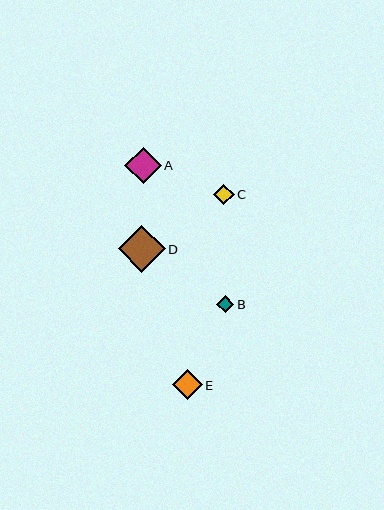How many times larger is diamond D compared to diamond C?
Diamond D is approximately 2.3 times the size of diamond C.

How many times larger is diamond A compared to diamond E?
Diamond A is approximately 1.2 times the size of diamond E.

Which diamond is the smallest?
Diamond B is the smallest with a size of approximately 17 pixels.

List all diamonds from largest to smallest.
From largest to smallest: D, A, E, C, B.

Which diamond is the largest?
Diamond D is the largest with a size of approximately 47 pixels.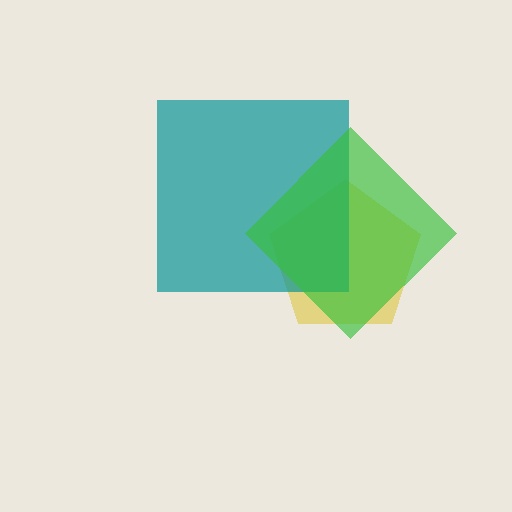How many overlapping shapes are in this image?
There are 3 overlapping shapes in the image.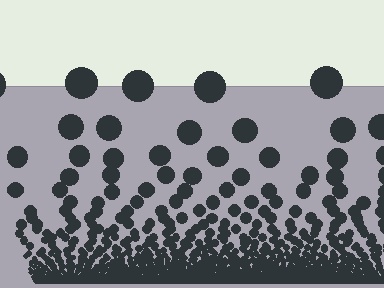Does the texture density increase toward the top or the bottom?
Density increases toward the bottom.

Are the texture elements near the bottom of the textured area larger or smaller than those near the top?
Smaller. The gradient is inverted — elements near the bottom are smaller and denser.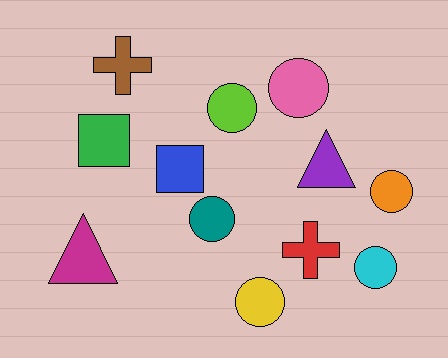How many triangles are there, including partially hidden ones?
There are 2 triangles.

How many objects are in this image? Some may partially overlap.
There are 12 objects.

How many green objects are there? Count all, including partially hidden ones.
There is 1 green object.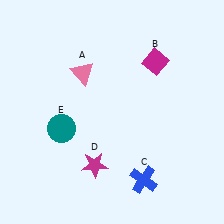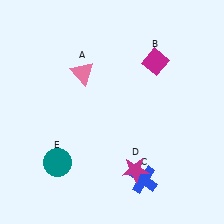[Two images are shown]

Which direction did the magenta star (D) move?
The magenta star (D) moved right.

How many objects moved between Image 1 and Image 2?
2 objects moved between the two images.